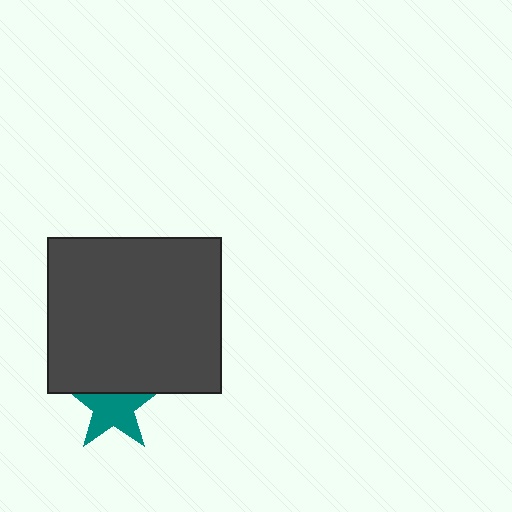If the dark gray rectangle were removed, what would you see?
You would see the complete teal star.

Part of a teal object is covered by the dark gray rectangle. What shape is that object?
It is a star.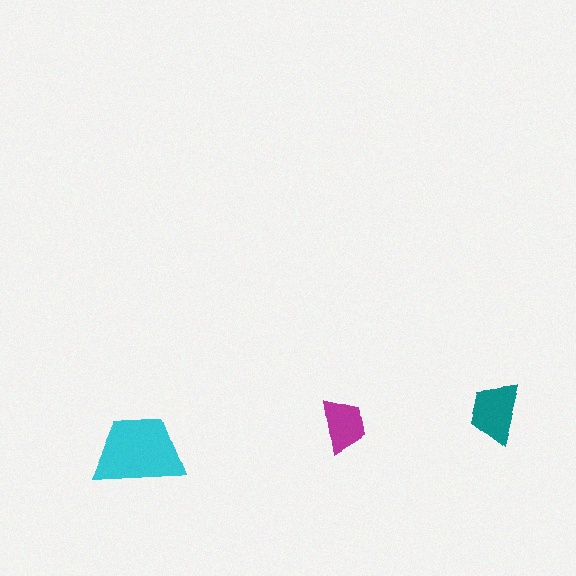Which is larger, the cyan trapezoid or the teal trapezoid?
The cyan one.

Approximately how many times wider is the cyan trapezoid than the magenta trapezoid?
About 1.5 times wider.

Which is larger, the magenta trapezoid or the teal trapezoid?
The teal one.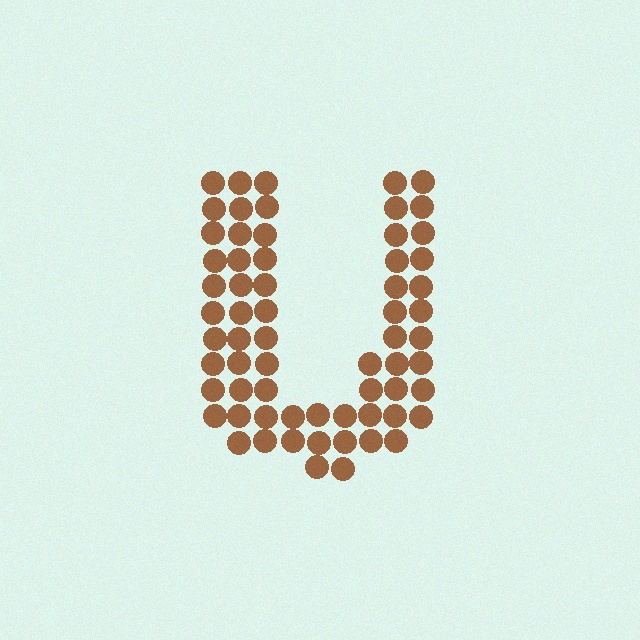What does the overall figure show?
The overall figure shows the letter U.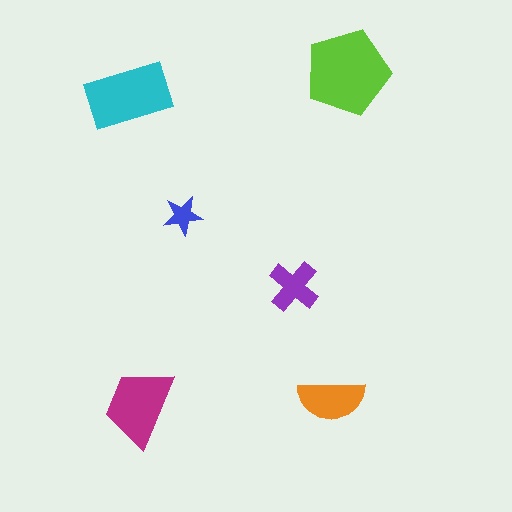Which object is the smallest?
The blue star.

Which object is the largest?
The lime pentagon.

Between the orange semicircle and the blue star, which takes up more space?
The orange semicircle.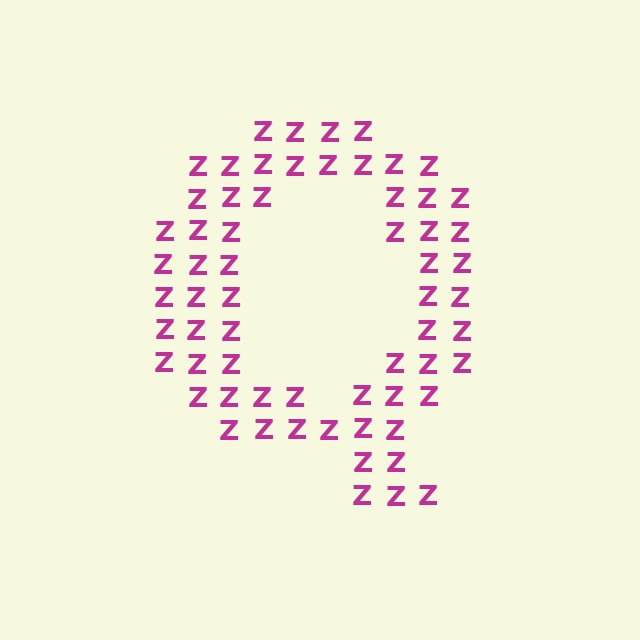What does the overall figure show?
The overall figure shows the letter Q.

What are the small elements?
The small elements are letter Z's.